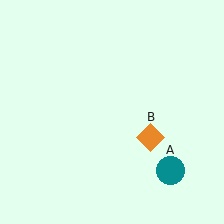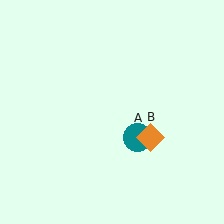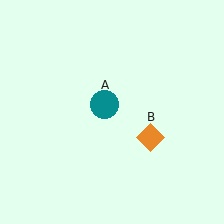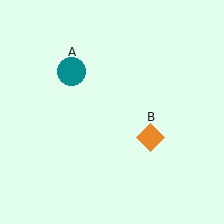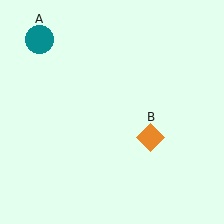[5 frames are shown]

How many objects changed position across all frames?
1 object changed position: teal circle (object A).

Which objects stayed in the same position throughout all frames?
Orange diamond (object B) remained stationary.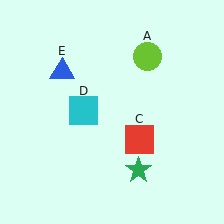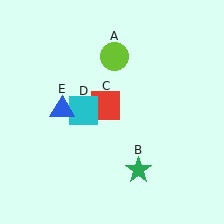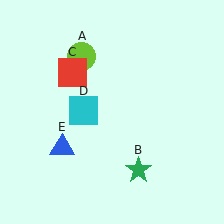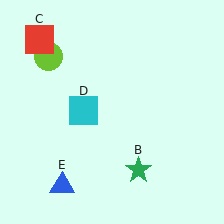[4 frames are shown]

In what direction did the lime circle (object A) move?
The lime circle (object A) moved left.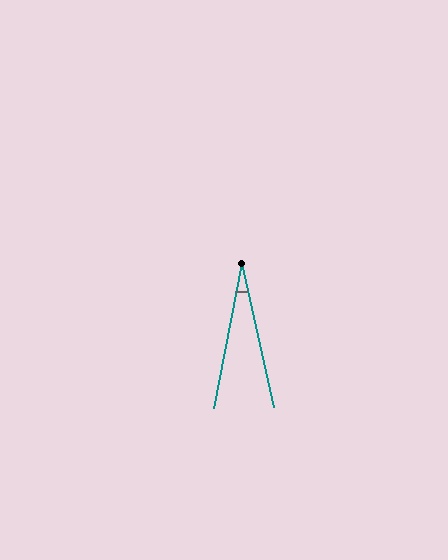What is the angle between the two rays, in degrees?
Approximately 24 degrees.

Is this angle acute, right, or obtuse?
It is acute.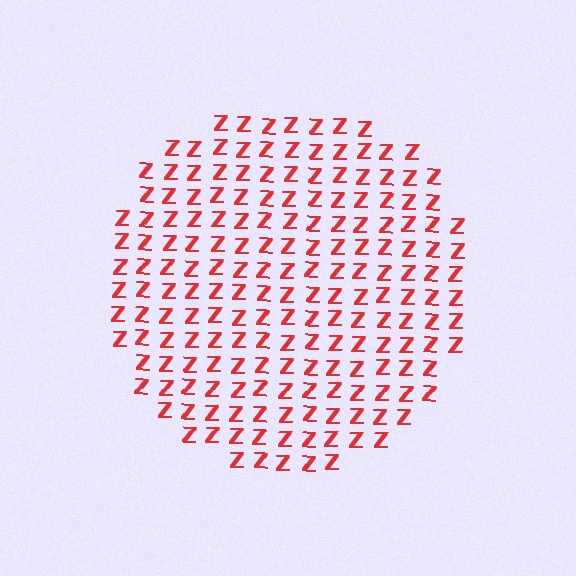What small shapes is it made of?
It is made of small letter Z's.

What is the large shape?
The large shape is a circle.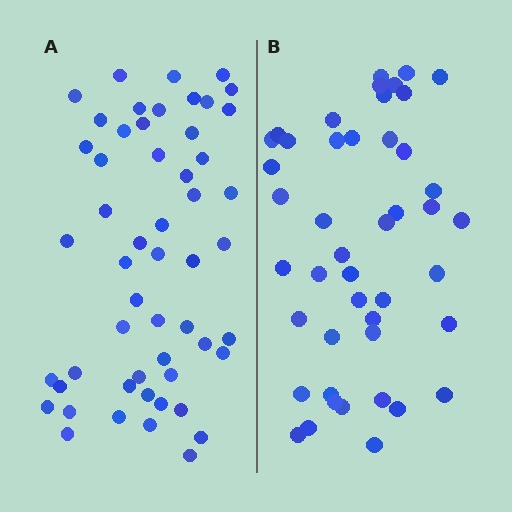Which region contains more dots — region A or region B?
Region A (the left region) has more dots.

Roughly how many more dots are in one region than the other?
Region A has roughly 8 or so more dots than region B.